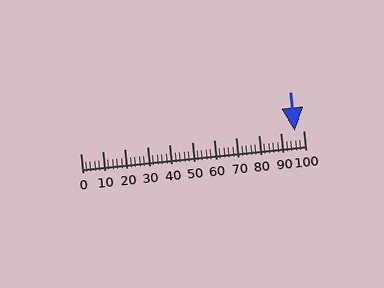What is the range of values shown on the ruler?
The ruler shows values from 0 to 100.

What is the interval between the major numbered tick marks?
The major tick marks are spaced 10 units apart.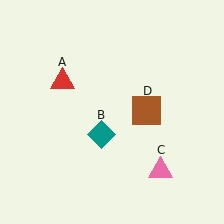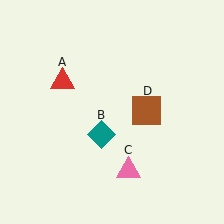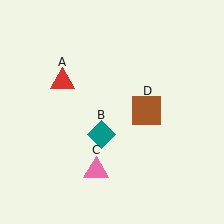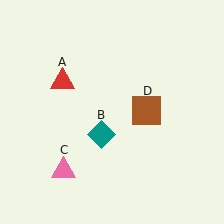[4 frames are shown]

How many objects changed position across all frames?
1 object changed position: pink triangle (object C).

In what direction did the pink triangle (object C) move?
The pink triangle (object C) moved left.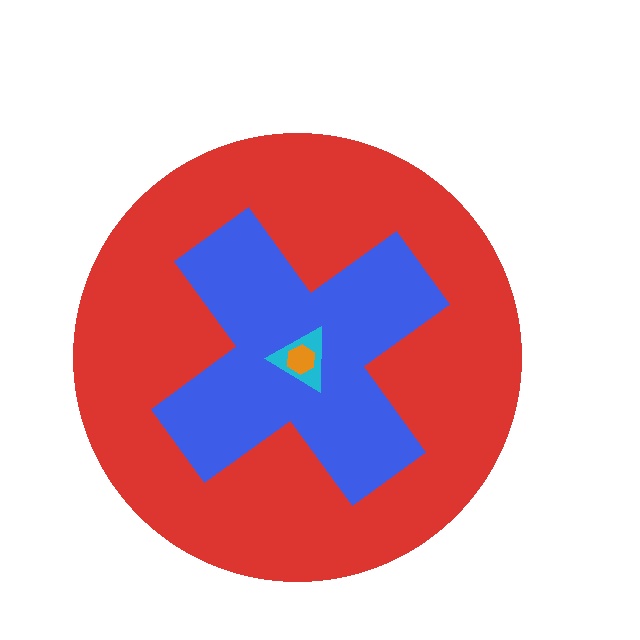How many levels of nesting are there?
4.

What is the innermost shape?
The orange hexagon.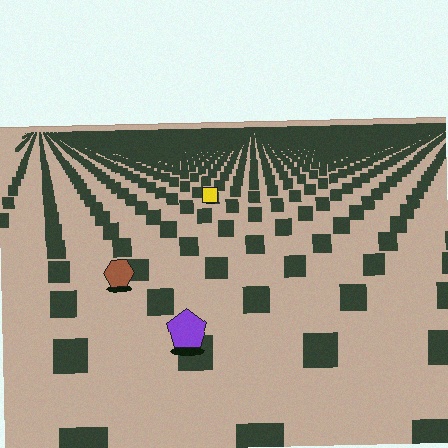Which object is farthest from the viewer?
The yellow square is farthest from the viewer. It appears smaller and the ground texture around it is denser.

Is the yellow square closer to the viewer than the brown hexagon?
No. The brown hexagon is closer — you can tell from the texture gradient: the ground texture is coarser near it.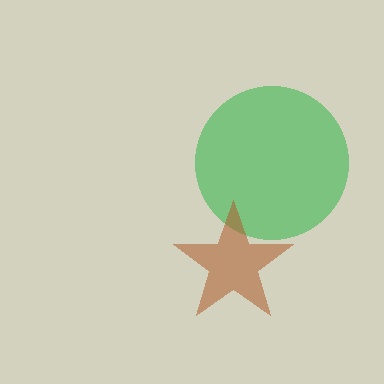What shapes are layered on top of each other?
The layered shapes are: a green circle, a brown star.